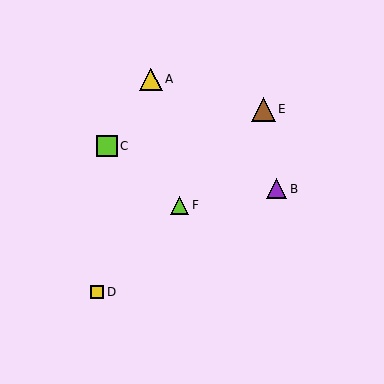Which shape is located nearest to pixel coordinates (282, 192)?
The purple triangle (labeled B) at (276, 189) is nearest to that location.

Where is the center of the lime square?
The center of the lime square is at (107, 146).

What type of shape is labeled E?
Shape E is a brown triangle.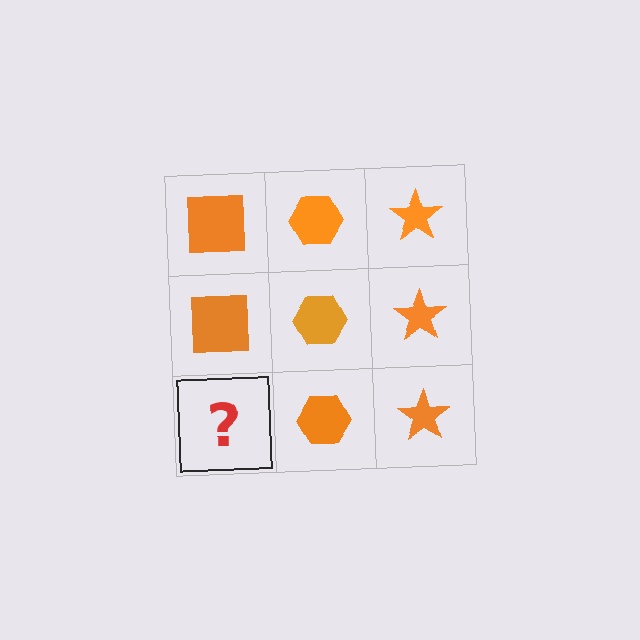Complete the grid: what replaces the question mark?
The question mark should be replaced with an orange square.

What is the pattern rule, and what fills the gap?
The rule is that each column has a consistent shape. The gap should be filled with an orange square.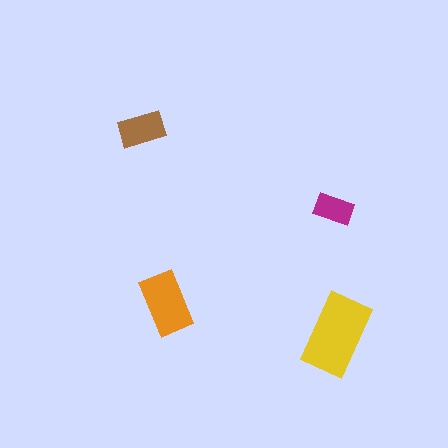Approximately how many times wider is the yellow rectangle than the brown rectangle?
About 1.5 times wider.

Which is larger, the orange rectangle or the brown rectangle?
The orange one.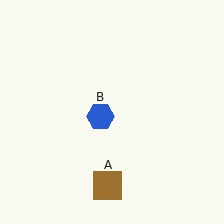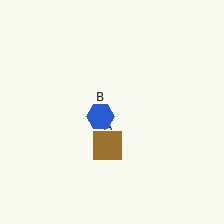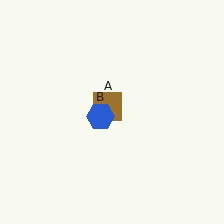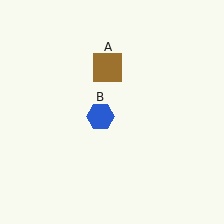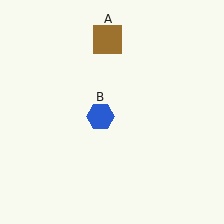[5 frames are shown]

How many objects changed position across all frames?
1 object changed position: brown square (object A).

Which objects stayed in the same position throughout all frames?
Blue hexagon (object B) remained stationary.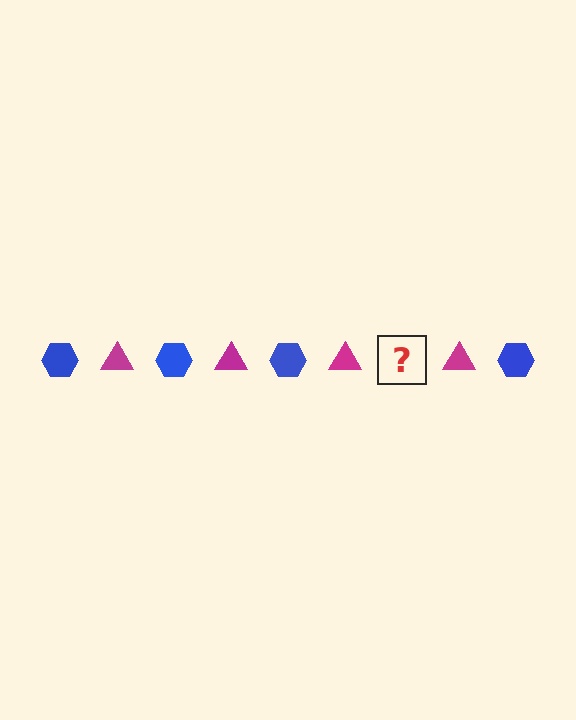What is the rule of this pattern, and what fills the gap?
The rule is that the pattern alternates between blue hexagon and magenta triangle. The gap should be filled with a blue hexagon.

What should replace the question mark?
The question mark should be replaced with a blue hexagon.